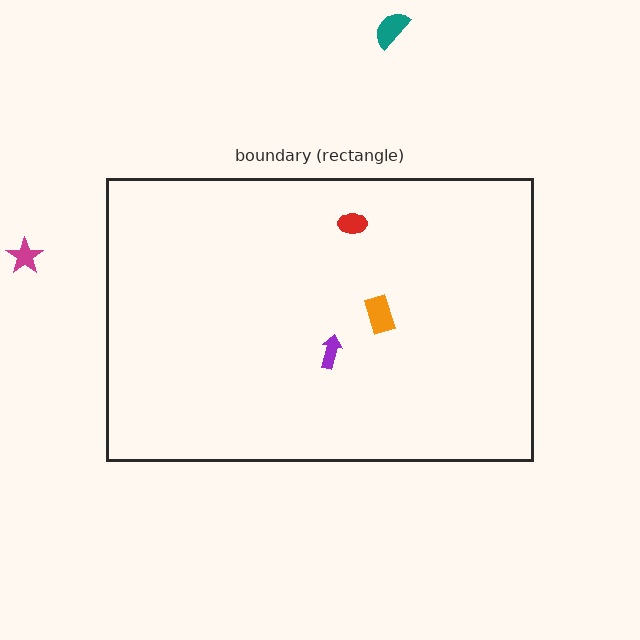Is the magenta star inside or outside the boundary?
Outside.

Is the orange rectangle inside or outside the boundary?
Inside.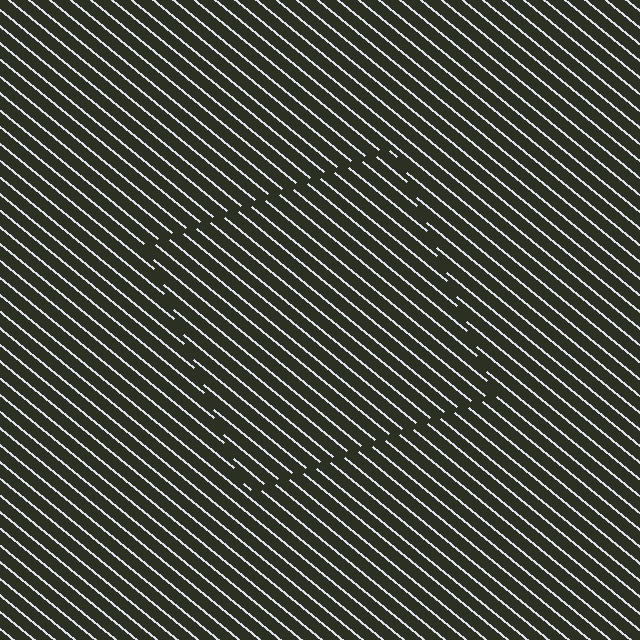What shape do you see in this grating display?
An illusory square. The interior of the shape contains the same grating, shifted by half a period — the contour is defined by the phase discontinuity where line-ends from the inner and outer gratings abut.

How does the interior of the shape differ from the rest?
The interior of the shape contains the same grating, shifted by half a period — the contour is defined by the phase discontinuity where line-ends from the inner and outer gratings abut.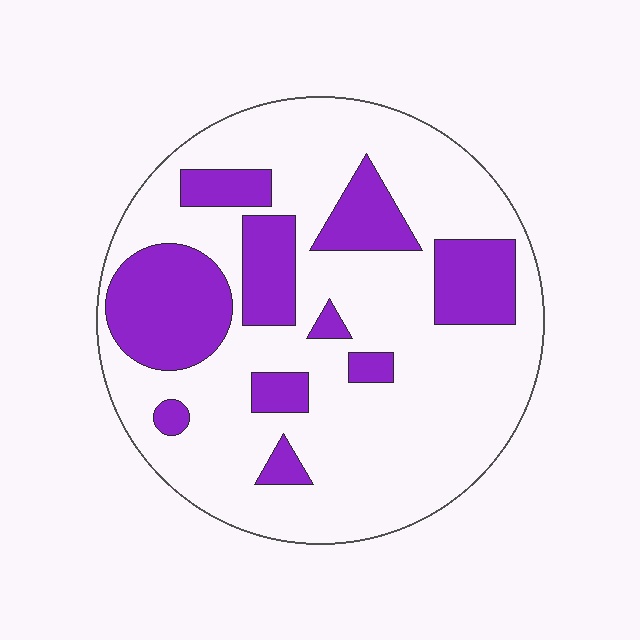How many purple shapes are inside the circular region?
10.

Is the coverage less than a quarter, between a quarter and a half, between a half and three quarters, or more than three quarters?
Between a quarter and a half.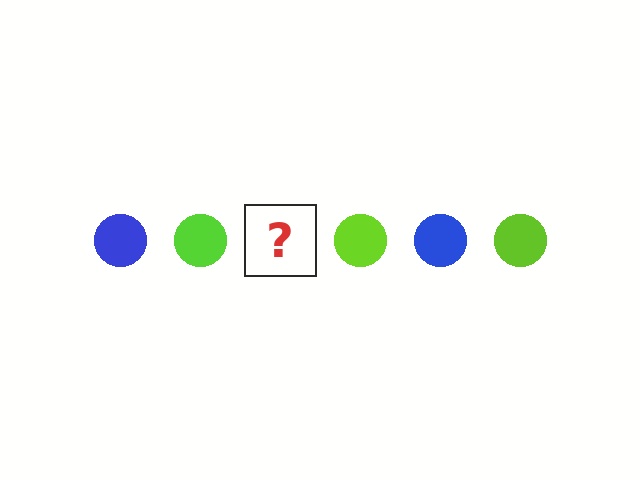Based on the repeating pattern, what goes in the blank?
The blank should be a blue circle.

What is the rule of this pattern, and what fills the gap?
The rule is that the pattern cycles through blue, lime circles. The gap should be filled with a blue circle.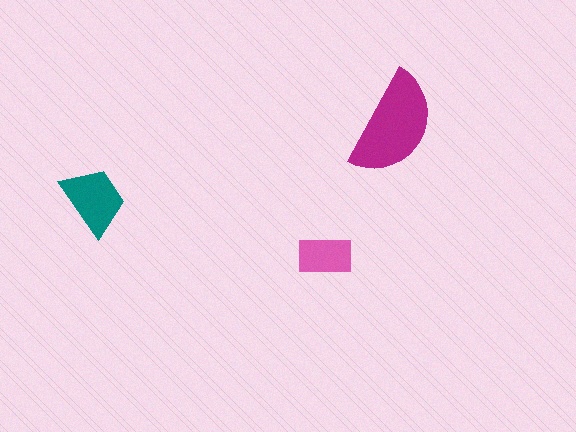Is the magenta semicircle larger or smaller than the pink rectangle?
Larger.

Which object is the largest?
The magenta semicircle.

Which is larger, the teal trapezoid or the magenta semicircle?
The magenta semicircle.